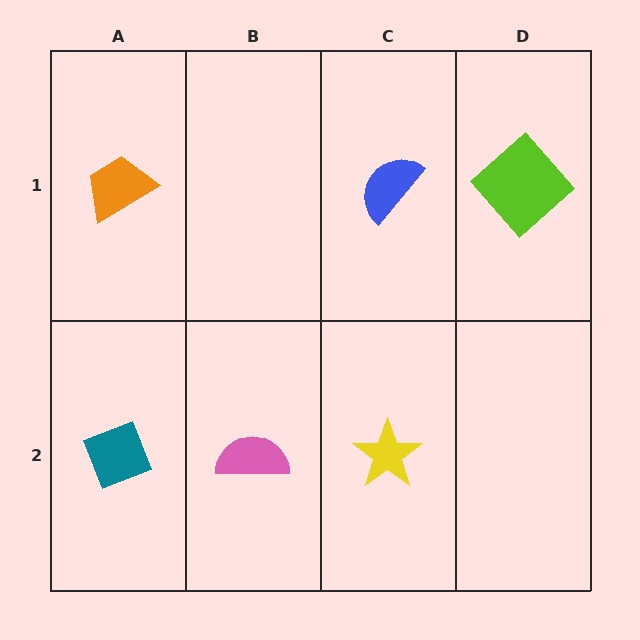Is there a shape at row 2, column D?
No, that cell is empty.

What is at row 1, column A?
An orange trapezoid.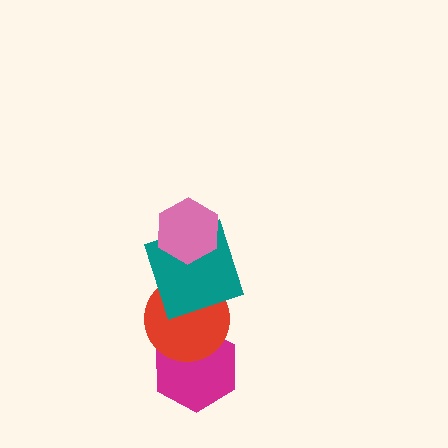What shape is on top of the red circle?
The teal square is on top of the red circle.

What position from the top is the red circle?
The red circle is 3rd from the top.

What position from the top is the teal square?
The teal square is 2nd from the top.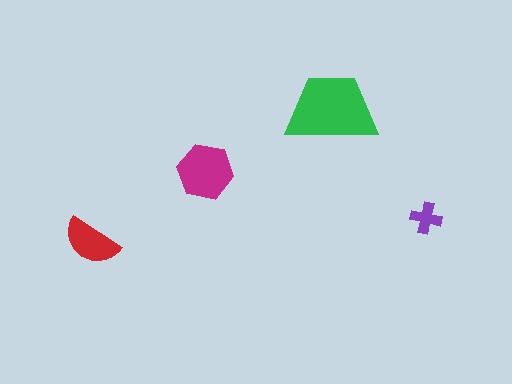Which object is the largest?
The green trapezoid.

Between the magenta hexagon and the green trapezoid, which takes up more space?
The green trapezoid.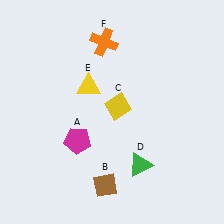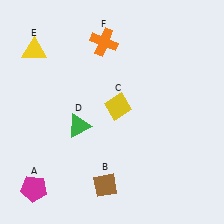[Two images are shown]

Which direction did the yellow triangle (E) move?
The yellow triangle (E) moved left.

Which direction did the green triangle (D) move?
The green triangle (D) moved left.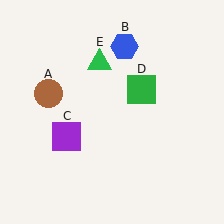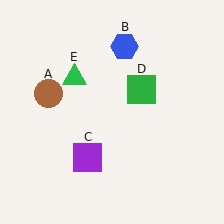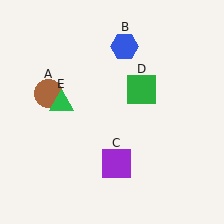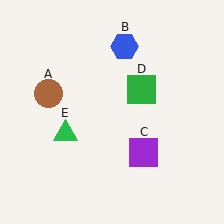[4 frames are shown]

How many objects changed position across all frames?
2 objects changed position: purple square (object C), green triangle (object E).